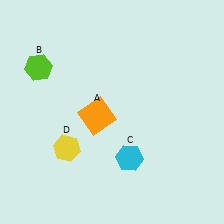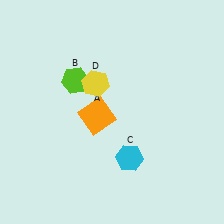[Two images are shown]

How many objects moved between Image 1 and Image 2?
2 objects moved between the two images.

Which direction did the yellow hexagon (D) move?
The yellow hexagon (D) moved up.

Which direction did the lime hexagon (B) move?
The lime hexagon (B) moved right.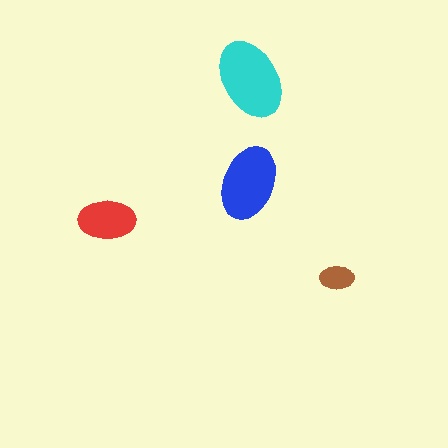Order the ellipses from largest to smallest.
the cyan one, the blue one, the red one, the brown one.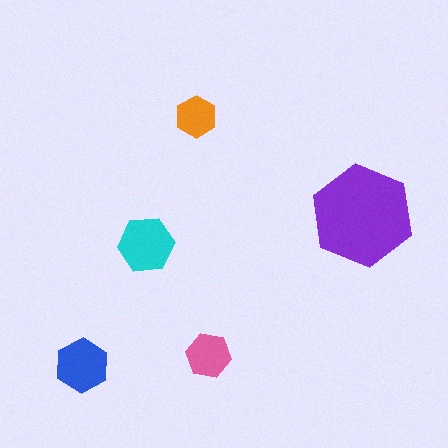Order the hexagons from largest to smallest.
the purple one, the cyan one, the blue one, the pink one, the orange one.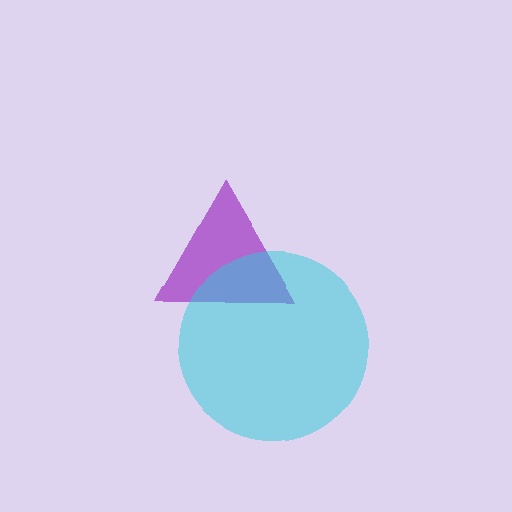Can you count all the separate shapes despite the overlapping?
Yes, there are 2 separate shapes.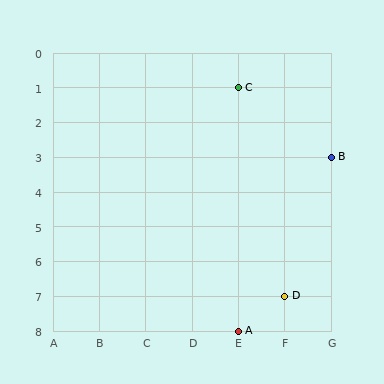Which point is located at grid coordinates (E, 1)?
Point C is at (E, 1).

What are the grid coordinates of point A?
Point A is at grid coordinates (E, 8).